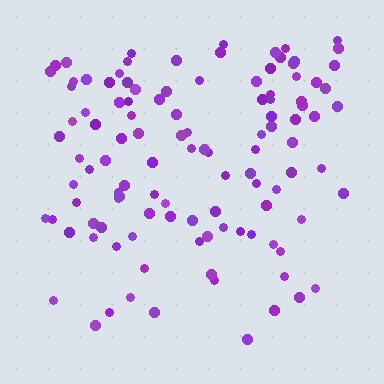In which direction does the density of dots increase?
From bottom to top, with the top side densest.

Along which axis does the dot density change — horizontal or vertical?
Vertical.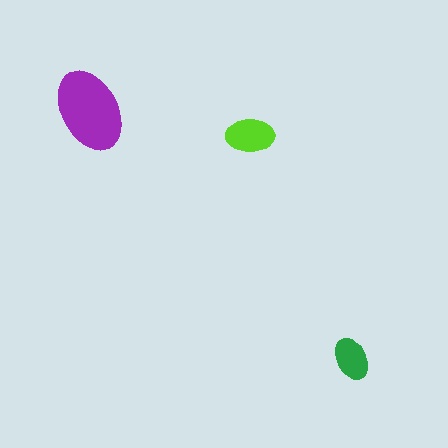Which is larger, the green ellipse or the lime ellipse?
The lime one.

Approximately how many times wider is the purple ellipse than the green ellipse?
About 2 times wider.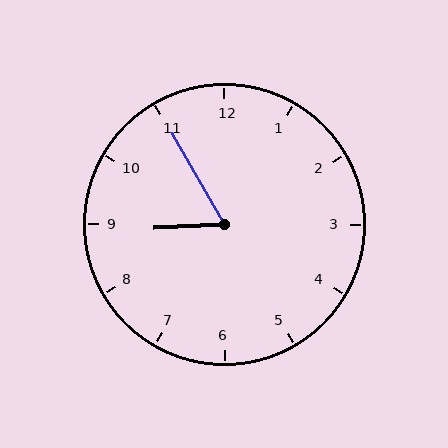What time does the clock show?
8:55.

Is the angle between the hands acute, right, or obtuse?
It is acute.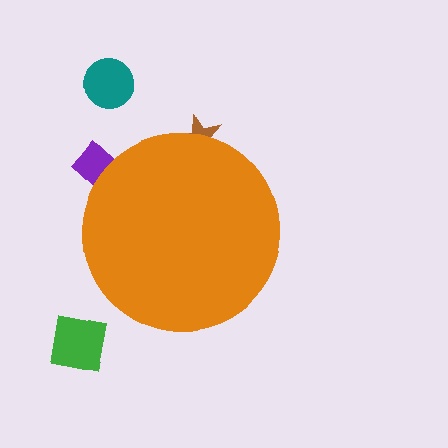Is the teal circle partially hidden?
No, the teal circle is fully visible.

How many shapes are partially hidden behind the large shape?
2 shapes are partially hidden.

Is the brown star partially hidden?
Yes, the brown star is partially hidden behind the orange circle.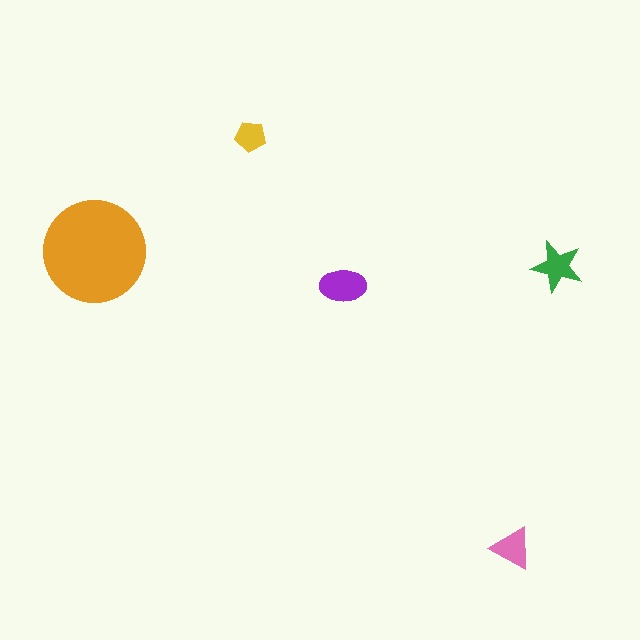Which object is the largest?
The orange circle.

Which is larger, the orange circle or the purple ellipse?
The orange circle.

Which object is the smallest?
The yellow pentagon.